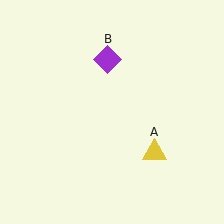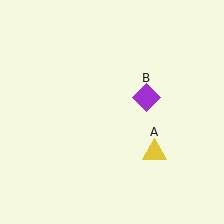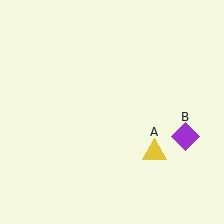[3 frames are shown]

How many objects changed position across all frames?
1 object changed position: purple diamond (object B).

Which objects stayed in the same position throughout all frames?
Yellow triangle (object A) remained stationary.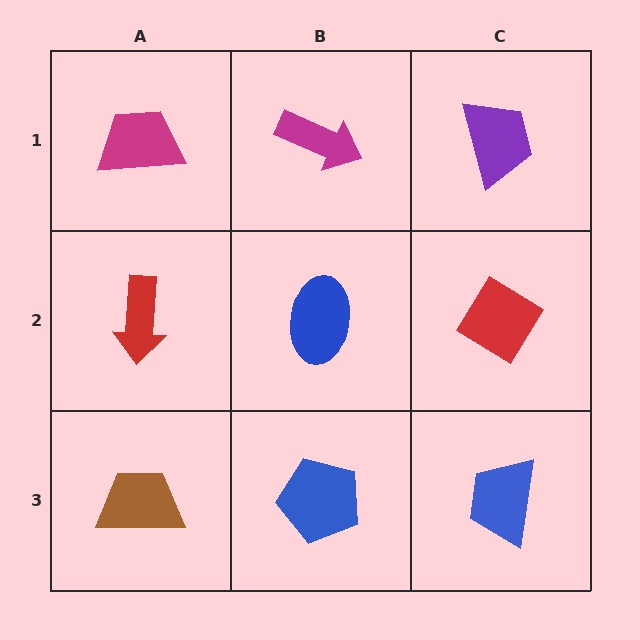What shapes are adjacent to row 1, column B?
A blue ellipse (row 2, column B), a magenta trapezoid (row 1, column A), a purple trapezoid (row 1, column C).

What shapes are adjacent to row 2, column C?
A purple trapezoid (row 1, column C), a blue trapezoid (row 3, column C), a blue ellipse (row 2, column B).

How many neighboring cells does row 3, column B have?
3.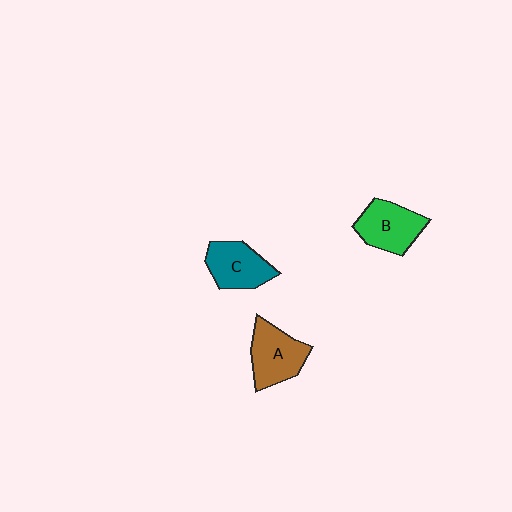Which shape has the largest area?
Shape A (brown).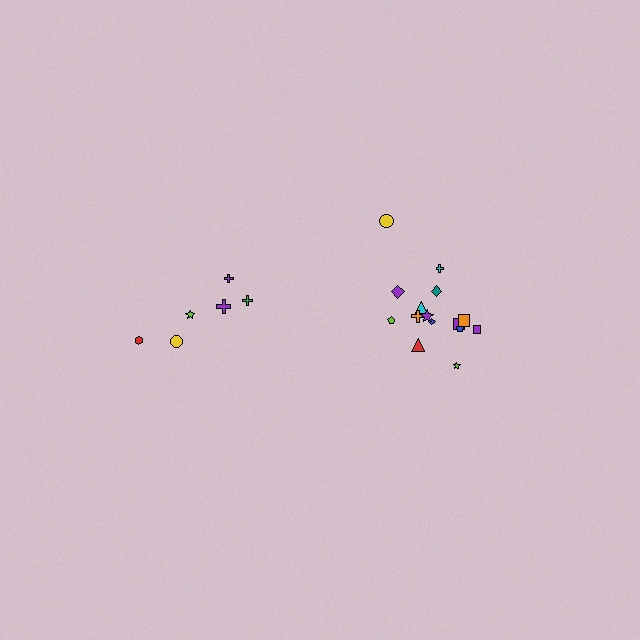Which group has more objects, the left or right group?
The right group.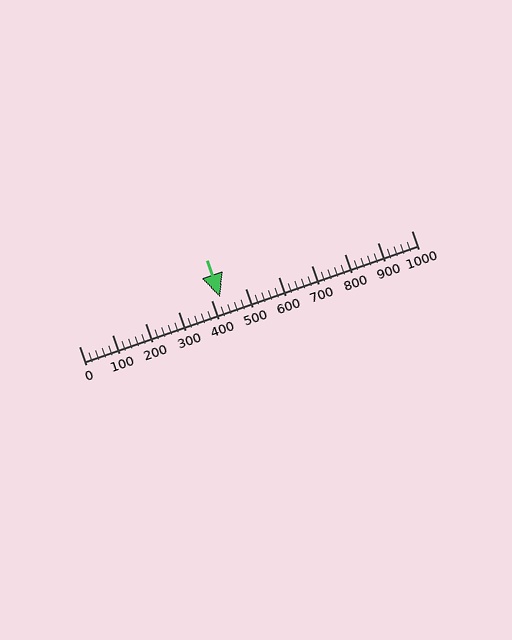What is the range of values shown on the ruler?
The ruler shows values from 0 to 1000.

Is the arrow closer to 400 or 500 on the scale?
The arrow is closer to 400.